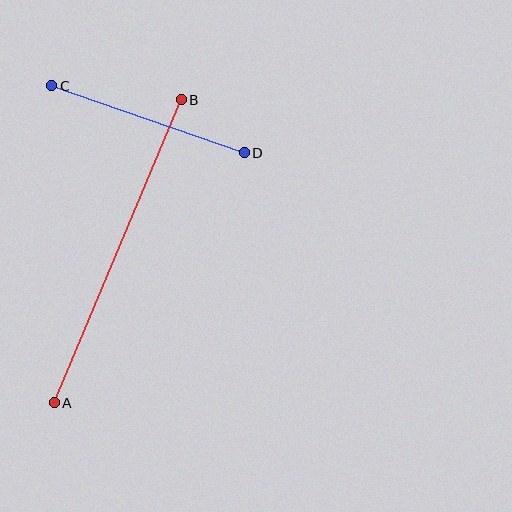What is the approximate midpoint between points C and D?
The midpoint is at approximately (148, 119) pixels.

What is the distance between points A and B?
The distance is approximately 328 pixels.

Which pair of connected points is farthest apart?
Points A and B are farthest apart.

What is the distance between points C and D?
The distance is approximately 204 pixels.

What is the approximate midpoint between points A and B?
The midpoint is at approximately (118, 251) pixels.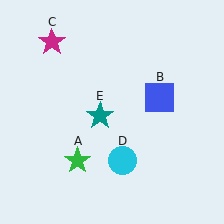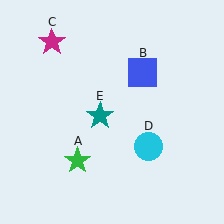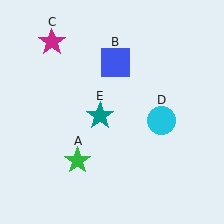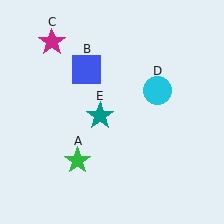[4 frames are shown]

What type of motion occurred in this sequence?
The blue square (object B), cyan circle (object D) rotated counterclockwise around the center of the scene.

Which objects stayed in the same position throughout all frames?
Green star (object A) and magenta star (object C) and teal star (object E) remained stationary.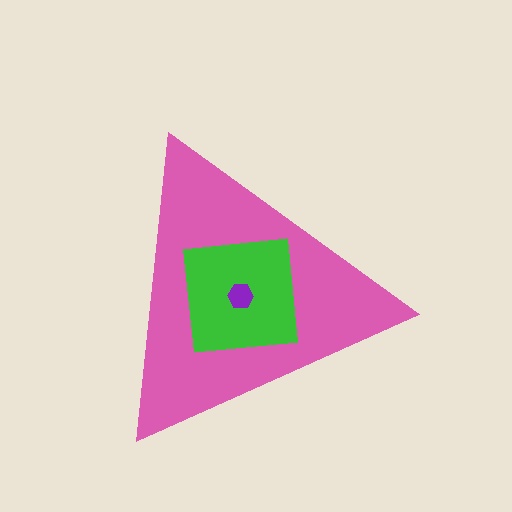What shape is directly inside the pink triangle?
The green square.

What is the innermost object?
The purple hexagon.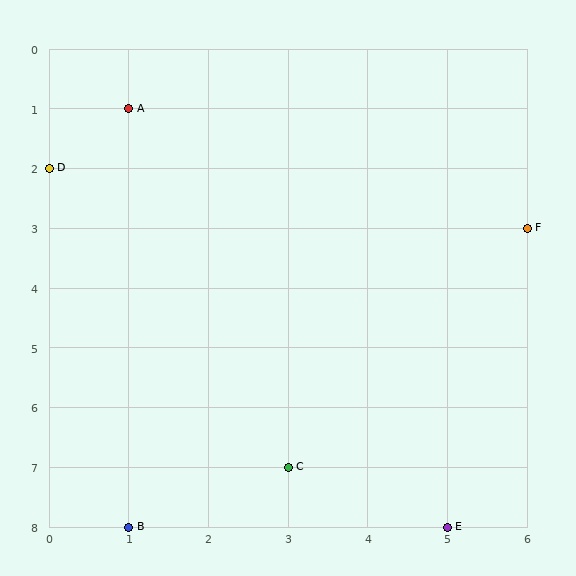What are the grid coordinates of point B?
Point B is at grid coordinates (1, 8).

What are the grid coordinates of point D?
Point D is at grid coordinates (0, 2).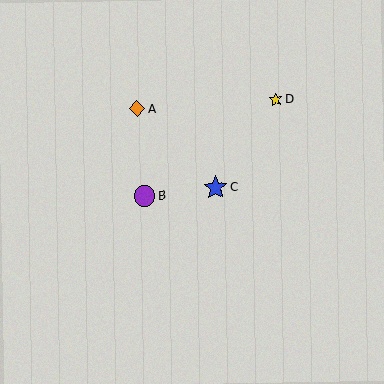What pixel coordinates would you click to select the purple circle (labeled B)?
Click at (144, 196) to select the purple circle B.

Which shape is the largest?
The blue star (labeled C) is the largest.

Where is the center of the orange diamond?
The center of the orange diamond is at (137, 108).